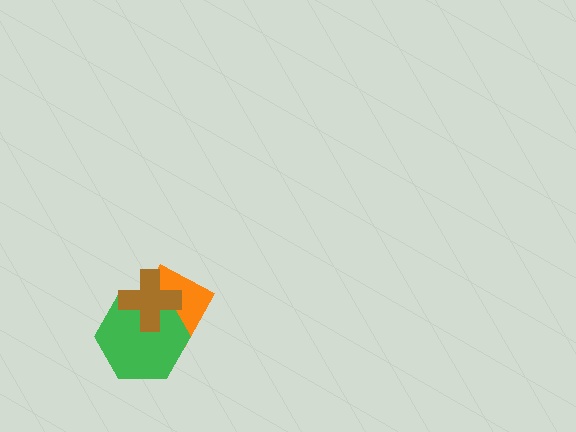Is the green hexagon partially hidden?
Yes, it is partially covered by another shape.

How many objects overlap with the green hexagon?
2 objects overlap with the green hexagon.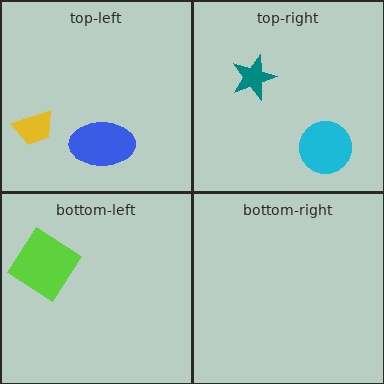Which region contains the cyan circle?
The top-right region.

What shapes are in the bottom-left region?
The lime diamond.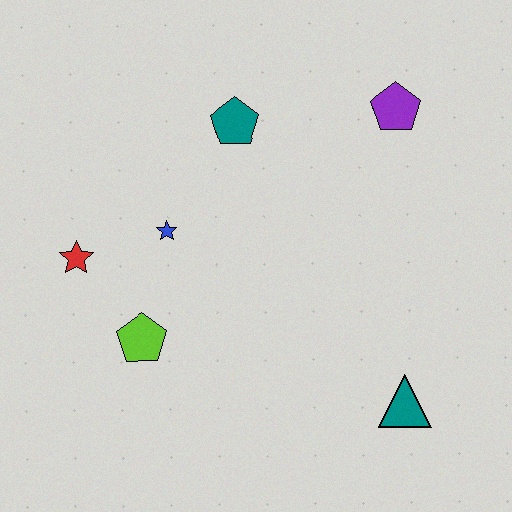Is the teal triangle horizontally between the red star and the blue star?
No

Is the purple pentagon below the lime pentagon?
No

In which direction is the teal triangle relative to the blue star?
The teal triangle is to the right of the blue star.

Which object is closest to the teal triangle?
The lime pentagon is closest to the teal triangle.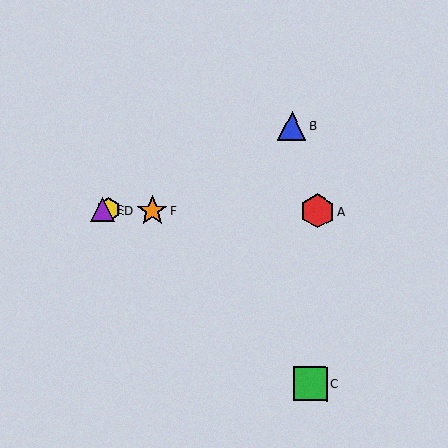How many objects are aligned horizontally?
4 objects (A, D, E, F) are aligned horizontally.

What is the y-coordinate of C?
Object C is at y≈384.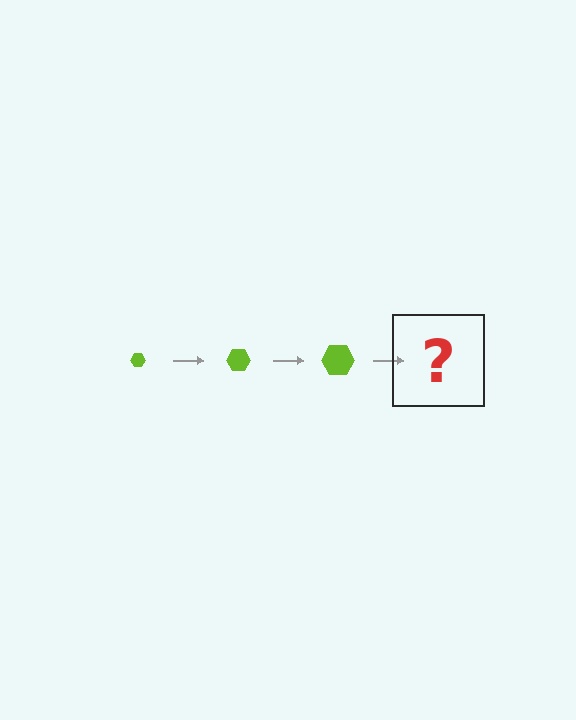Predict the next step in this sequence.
The next step is a lime hexagon, larger than the previous one.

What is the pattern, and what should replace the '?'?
The pattern is that the hexagon gets progressively larger each step. The '?' should be a lime hexagon, larger than the previous one.